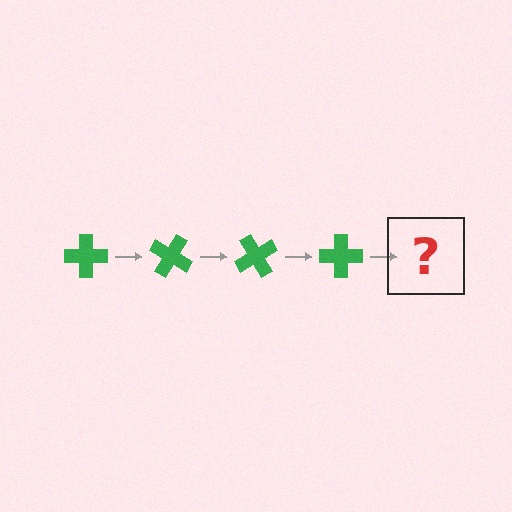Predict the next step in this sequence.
The next step is a green cross rotated 120 degrees.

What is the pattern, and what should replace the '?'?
The pattern is that the cross rotates 30 degrees each step. The '?' should be a green cross rotated 120 degrees.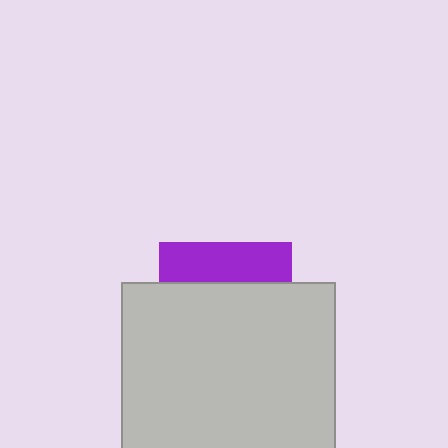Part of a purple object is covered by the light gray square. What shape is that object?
It is a square.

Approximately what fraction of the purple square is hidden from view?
Roughly 70% of the purple square is hidden behind the light gray square.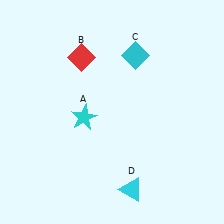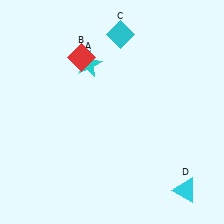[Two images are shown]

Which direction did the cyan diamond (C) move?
The cyan diamond (C) moved up.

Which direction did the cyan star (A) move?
The cyan star (A) moved up.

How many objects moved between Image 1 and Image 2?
3 objects moved between the two images.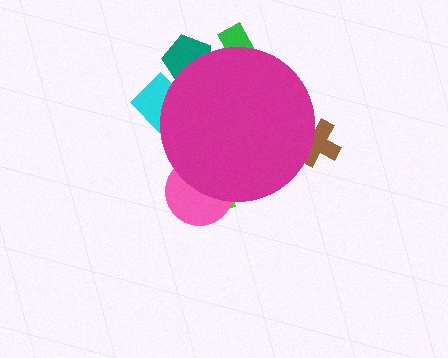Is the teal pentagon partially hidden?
Yes, the teal pentagon is partially hidden behind the magenta circle.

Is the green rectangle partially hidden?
Yes, the green rectangle is partially hidden behind the magenta circle.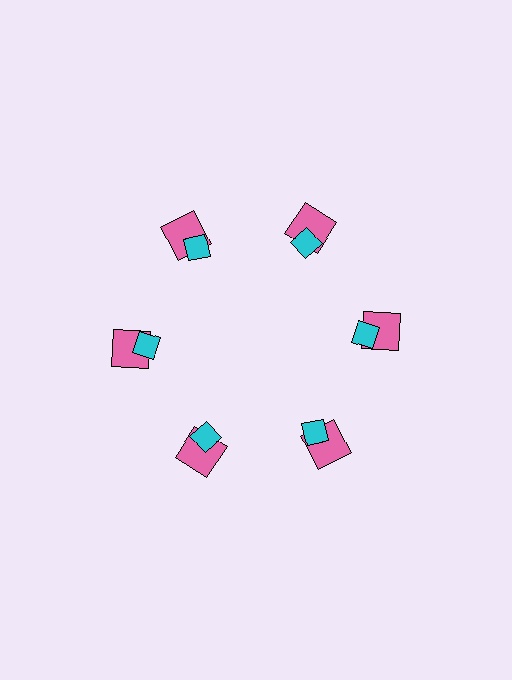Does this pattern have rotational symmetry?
Yes, this pattern has 6-fold rotational symmetry. It looks the same after rotating 60 degrees around the center.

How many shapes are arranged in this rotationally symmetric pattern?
There are 12 shapes, arranged in 6 groups of 2.